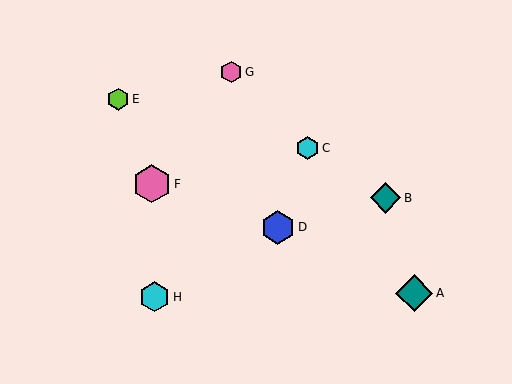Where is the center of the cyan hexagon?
The center of the cyan hexagon is at (307, 148).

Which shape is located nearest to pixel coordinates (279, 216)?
The blue hexagon (labeled D) at (278, 227) is nearest to that location.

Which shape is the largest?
The pink hexagon (labeled F) is the largest.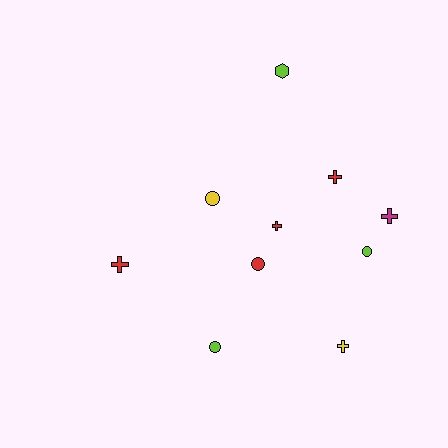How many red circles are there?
There is 1 red circle.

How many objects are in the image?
There are 10 objects.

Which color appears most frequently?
Red, with 4 objects.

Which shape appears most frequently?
Cross, with 5 objects.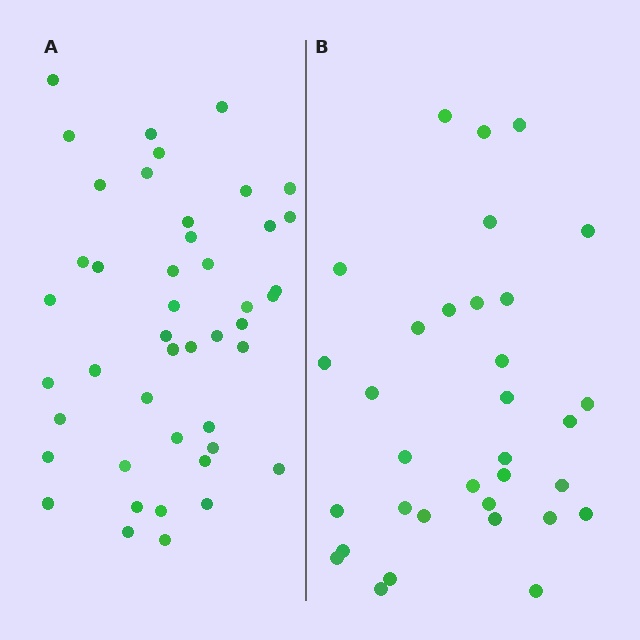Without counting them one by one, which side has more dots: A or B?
Region A (the left region) has more dots.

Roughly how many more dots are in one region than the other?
Region A has roughly 12 or so more dots than region B.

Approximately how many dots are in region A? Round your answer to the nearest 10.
About 40 dots. (The exact count is 45, which rounds to 40.)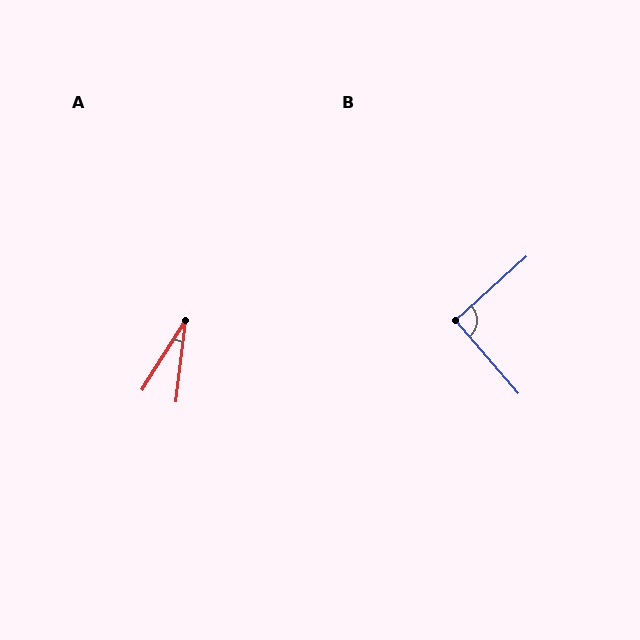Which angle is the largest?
B, at approximately 91 degrees.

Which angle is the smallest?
A, at approximately 26 degrees.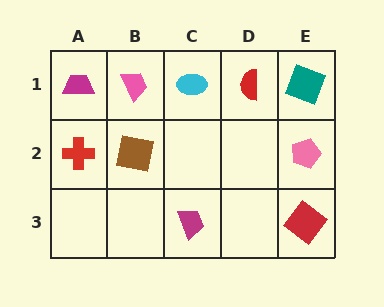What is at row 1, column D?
A red semicircle.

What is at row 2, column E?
A pink pentagon.